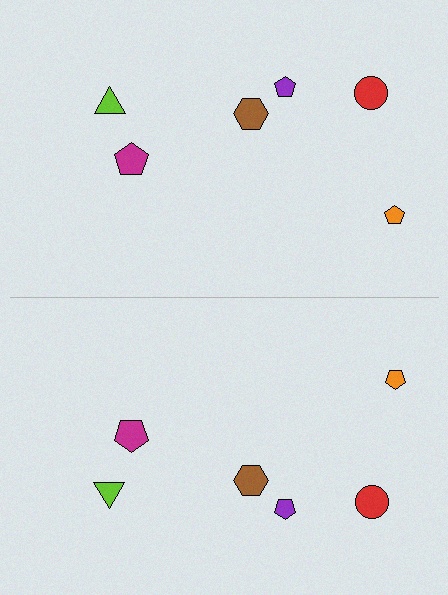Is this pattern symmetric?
Yes, this pattern has bilateral (reflection) symmetry.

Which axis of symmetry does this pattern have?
The pattern has a horizontal axis of symmetry running through the center of the image.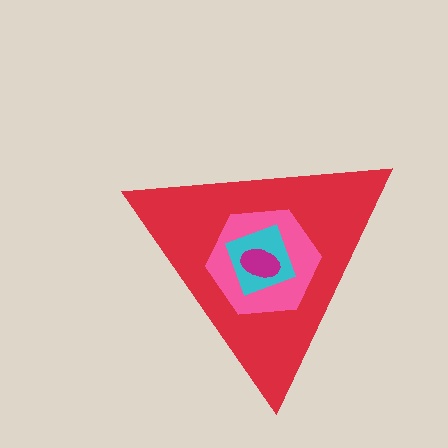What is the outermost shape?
The red triangle.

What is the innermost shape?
The magenta ellipse.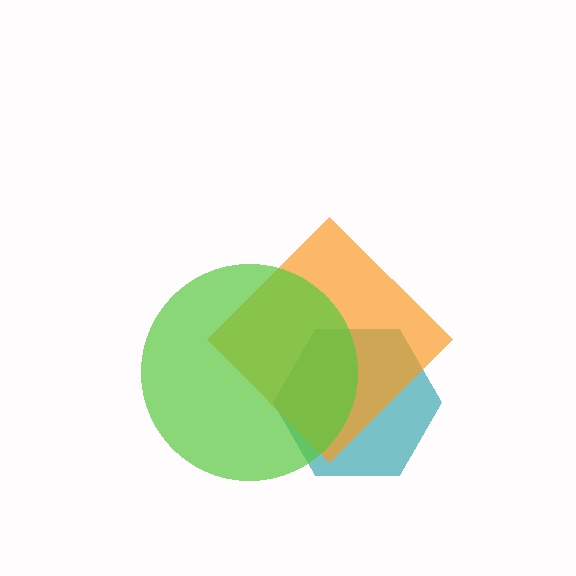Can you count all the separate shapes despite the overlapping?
Yes, there are 3 separate shapes.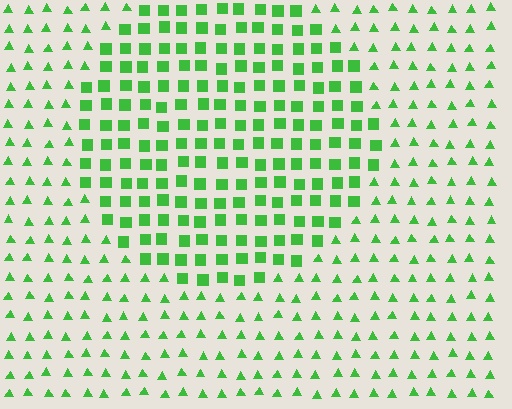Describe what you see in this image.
The image is filled with small green elements arranged in a uniform grid. A circle-shaped region contains squares, while the surrounding area contains triangles. The boundary is defined purely by the change in element shape.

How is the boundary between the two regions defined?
The boundary is defined by a change in element shape: squares inside vs. triangles outside. All elements share the same color and spacing.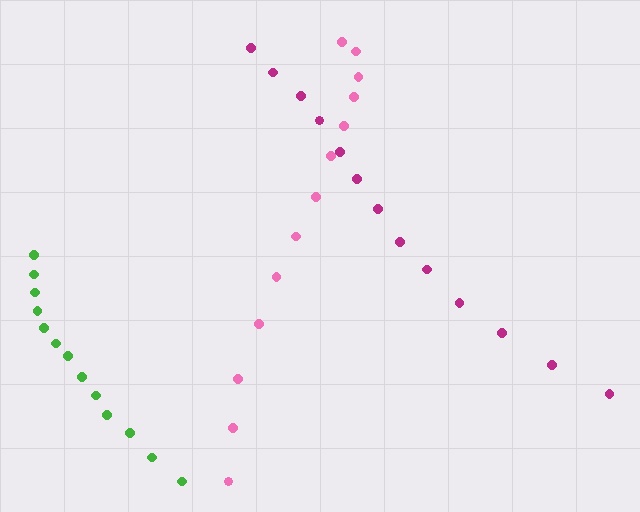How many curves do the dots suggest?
There are 3 distinct paths.